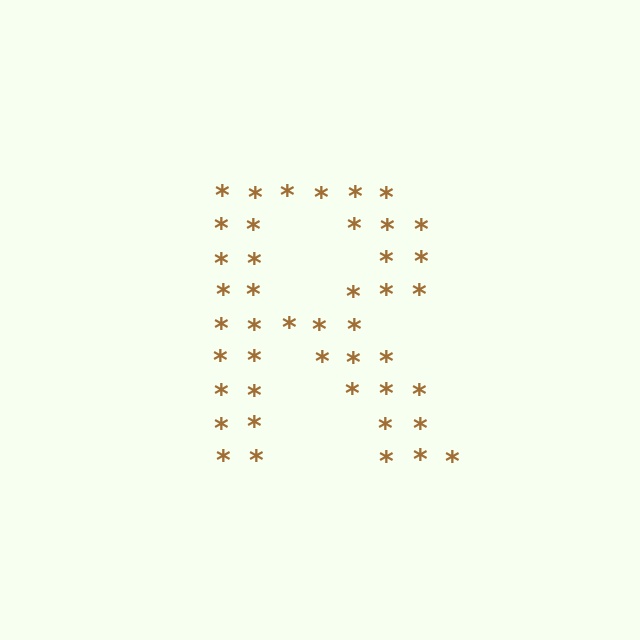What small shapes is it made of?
It is made of small asterisks.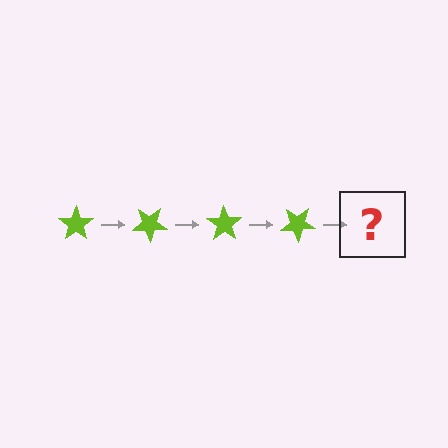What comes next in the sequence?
The next element should be a lime star rotated 140 degrees.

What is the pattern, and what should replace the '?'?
The pattern is that the star rotates 35 degrees each step. The '?' should be a lime star rotated 140 degrees.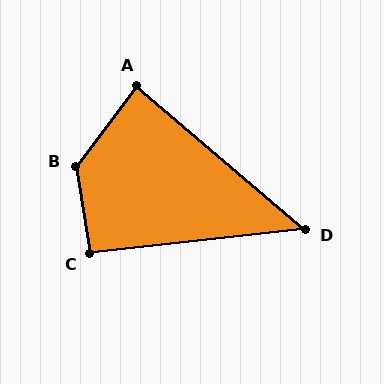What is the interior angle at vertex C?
Approximately 93 degrees (approximately right).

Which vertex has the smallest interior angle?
D, at approximately 47 degrees.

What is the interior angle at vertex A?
Approximately 87 degrees (approximately right).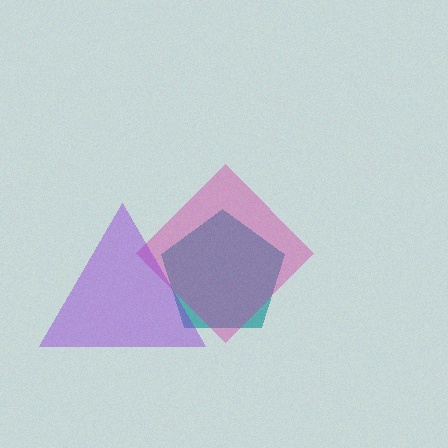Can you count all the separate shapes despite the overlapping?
Yes, there are 3 separate shapes.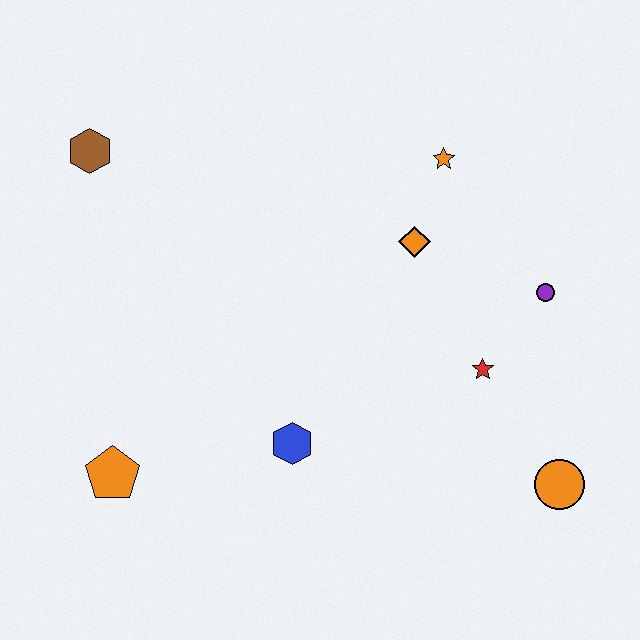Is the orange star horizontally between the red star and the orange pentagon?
Yes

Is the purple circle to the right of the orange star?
Yes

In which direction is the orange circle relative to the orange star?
The orange circle is below the orange star.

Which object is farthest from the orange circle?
The brown hexagon is farthest from the orange circle.